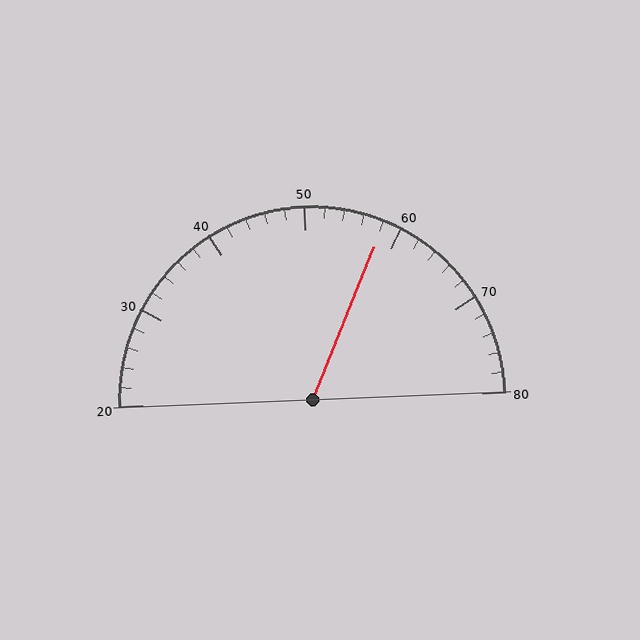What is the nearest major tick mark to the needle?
The nearest major tick mark is 60.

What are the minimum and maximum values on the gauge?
The gauge ranges from 20 to 80.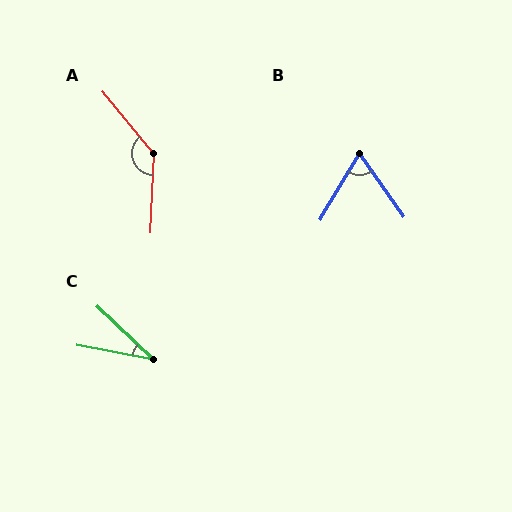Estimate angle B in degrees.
Approximately 66 degrees.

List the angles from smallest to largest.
C (32°), B (66°), A (138°).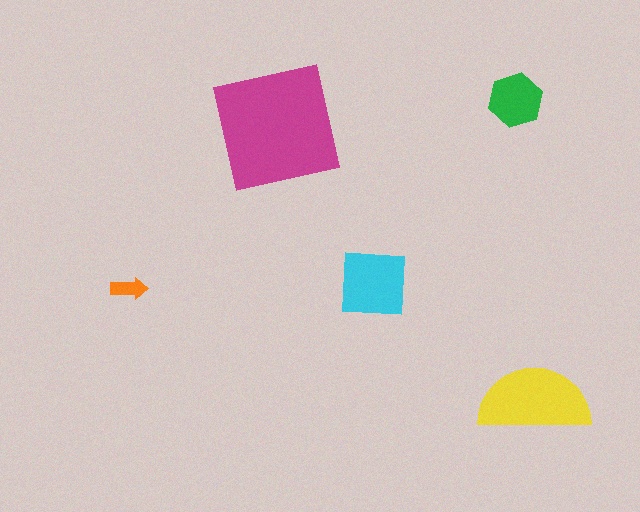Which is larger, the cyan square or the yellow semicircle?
The yellow semicircle.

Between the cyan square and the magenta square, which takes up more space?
The magenta square.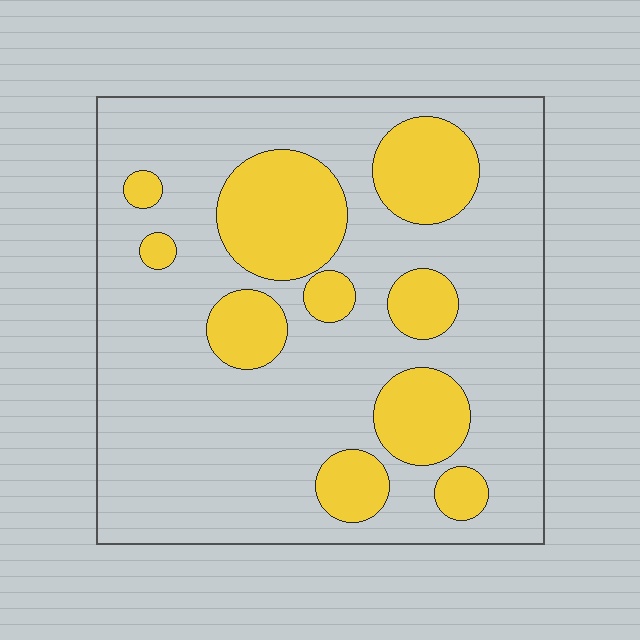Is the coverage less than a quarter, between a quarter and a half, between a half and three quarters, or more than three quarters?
Between a quarter and a half.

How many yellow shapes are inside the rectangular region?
10.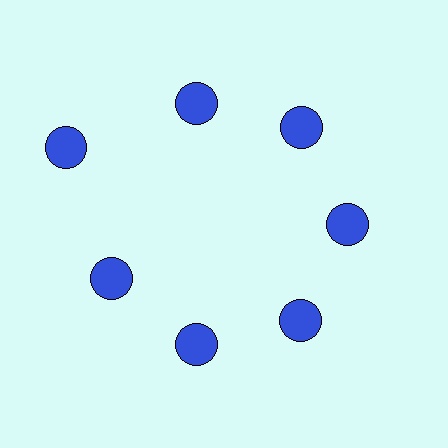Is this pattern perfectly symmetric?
No. The 7 blue circles are arranged in a ring, but one element near the 10 o'clock position is pushed outward from the center, breaking the 7-fold rotational symmetry.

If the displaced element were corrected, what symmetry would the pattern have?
It would have 7-fold rotational symmetry — the pattern would map onto itself every 51 degrees.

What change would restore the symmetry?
The symmetry would be restored by moving it inward, back onto the ring so that all 7 circles sit at equal angles and equal distance from the center.